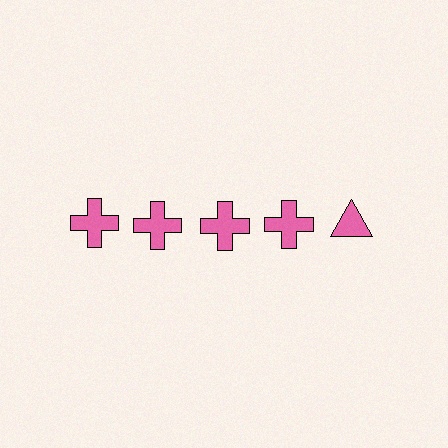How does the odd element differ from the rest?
It has a different shape: triangle instead of cross.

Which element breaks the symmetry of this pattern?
The pink triangle in the top row, rightmost column breaks the symmetry. All other shapes are pink crosses.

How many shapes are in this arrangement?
There are 5 shapes arranged in a grid pattern.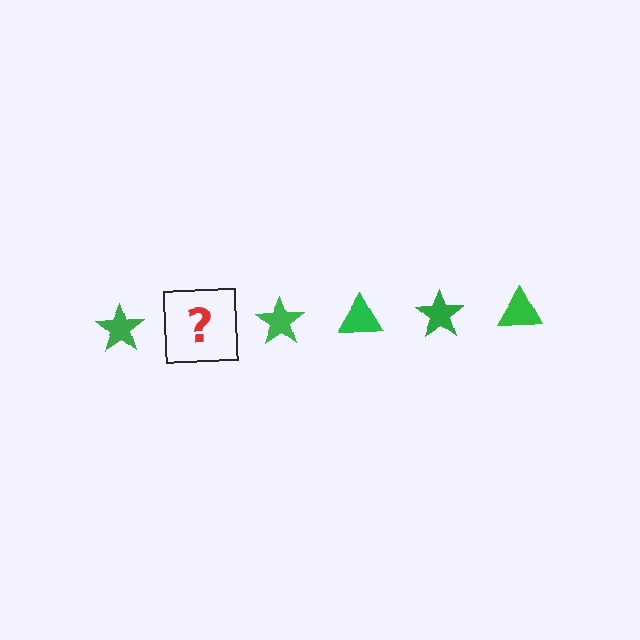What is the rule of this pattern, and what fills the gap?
The rule is that the pattern cycles through star, triangle shapes in green. The gap should be filled with a green triangle.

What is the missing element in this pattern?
The missing element is a green triangle.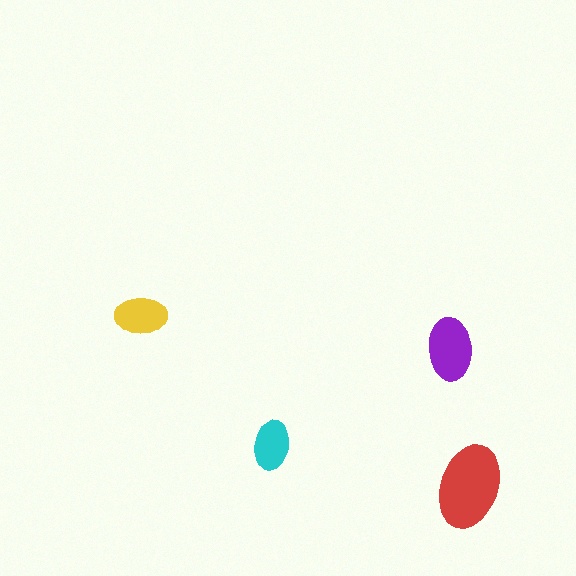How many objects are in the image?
There are 4 objects in the image.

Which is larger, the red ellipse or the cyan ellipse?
The red one.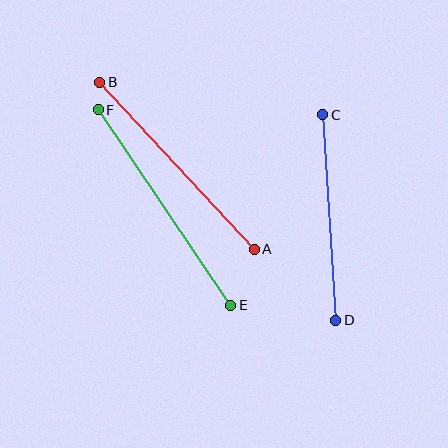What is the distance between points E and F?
The distance is approximately 236 pixels.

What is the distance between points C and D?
The distance is approximately 206 pixels.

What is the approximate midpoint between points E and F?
The midpoint is at approximately (165, 208) pixels.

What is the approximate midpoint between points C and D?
The midpoint is at approximately (329, 218) pixels.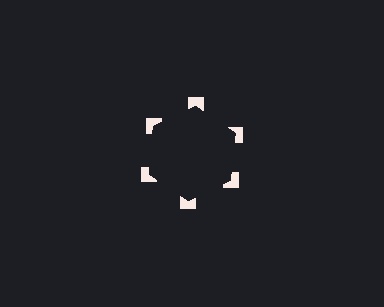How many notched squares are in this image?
There are 6 — one at each vertex of the illusory hexagon.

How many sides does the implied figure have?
6 sides.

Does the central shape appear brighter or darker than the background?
It typically appears slightly darker than the background, even though no actual brightness change is drawn.